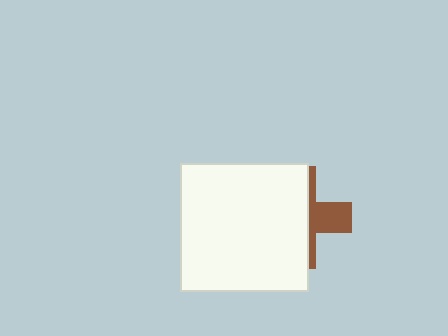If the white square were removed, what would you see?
You would see the complete brown cross.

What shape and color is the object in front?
The object in front is a white square.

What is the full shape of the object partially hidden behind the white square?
The partially hidden object is a brown cross.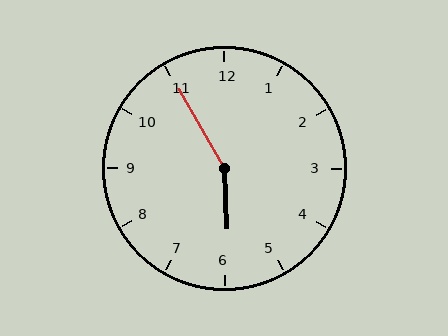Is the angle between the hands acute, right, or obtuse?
It is obtuse.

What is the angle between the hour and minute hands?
Approximately 152 degrees.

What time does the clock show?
5:55.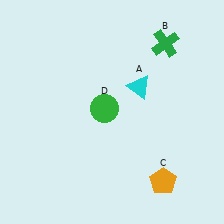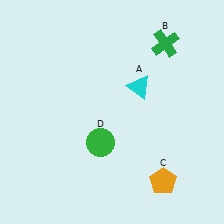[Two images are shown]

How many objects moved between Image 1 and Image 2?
1 object moved between the two images.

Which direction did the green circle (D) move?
The green circle (D) moved down.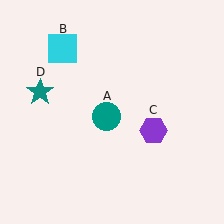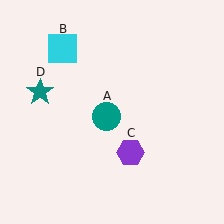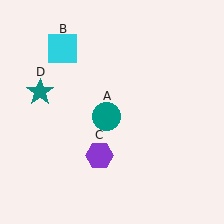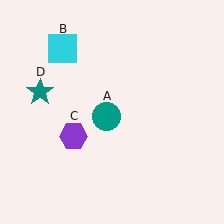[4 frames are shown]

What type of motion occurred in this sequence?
The purple hexagon (object C) rotated clockwise around the center of the scene.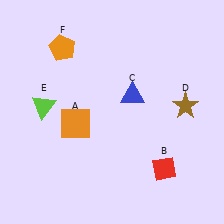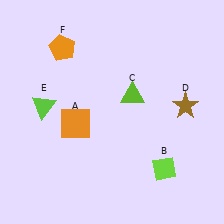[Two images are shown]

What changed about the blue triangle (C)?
In Image 1, C is blue. In Image 2, it changed to lime.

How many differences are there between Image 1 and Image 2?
There are 2 differences between the two images.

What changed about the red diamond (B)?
In Image 1, B is red. In Image 2, it changed to lime.